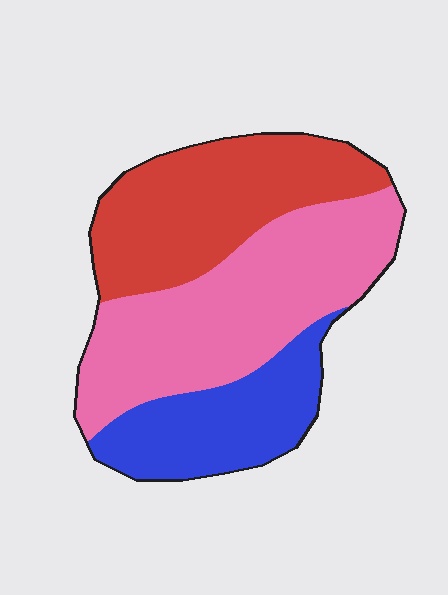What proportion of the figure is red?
Red takes up between a third and a half of the figure.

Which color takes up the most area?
Pink, at roughly 45%.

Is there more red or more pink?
Pink.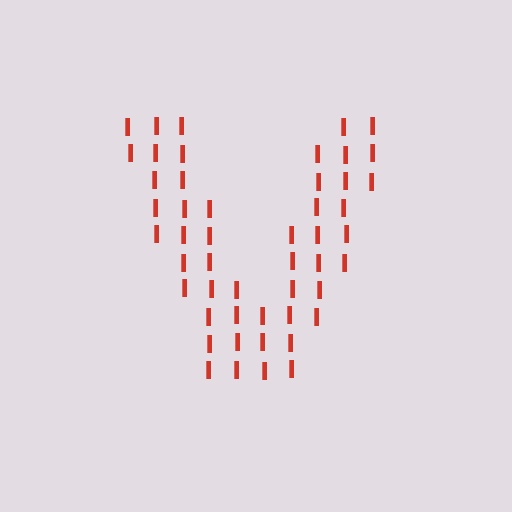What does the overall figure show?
The overall figure shows the letter V.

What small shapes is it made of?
It is made of small letter I's.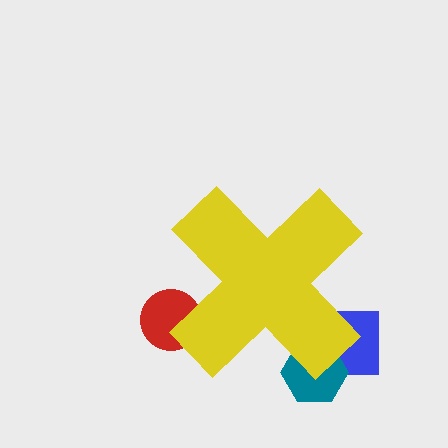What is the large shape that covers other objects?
A yellow cross.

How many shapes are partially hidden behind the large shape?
3 shapes are partially hidden.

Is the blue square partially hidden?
Yes, the blue square is partially hidden behind the yellow cross.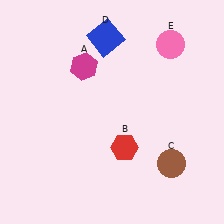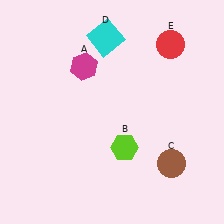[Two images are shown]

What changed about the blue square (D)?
In Image 1, D is blue. In Image 2, it changed to cyan.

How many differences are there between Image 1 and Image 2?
There are 3 differences between the two images.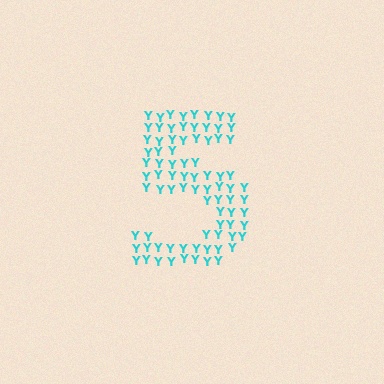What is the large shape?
The large shape is the digit 5.